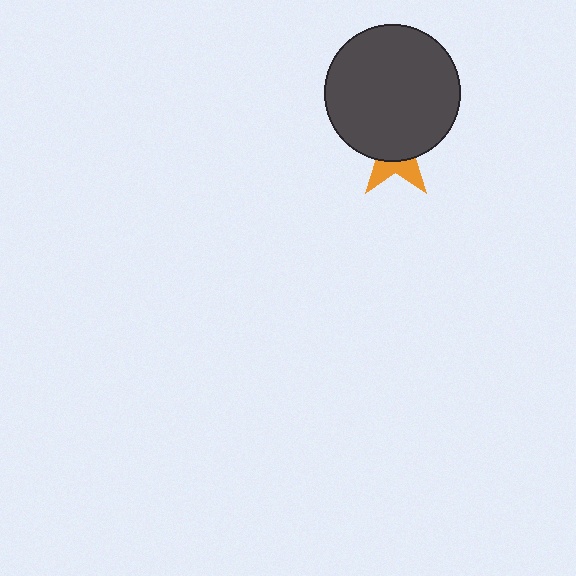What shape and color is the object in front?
The object in front is a dark gray circle.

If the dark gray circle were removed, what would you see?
You would see the complete orange star.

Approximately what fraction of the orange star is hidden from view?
Roughly 67% of the orange star is hidden behind the dark gray circle.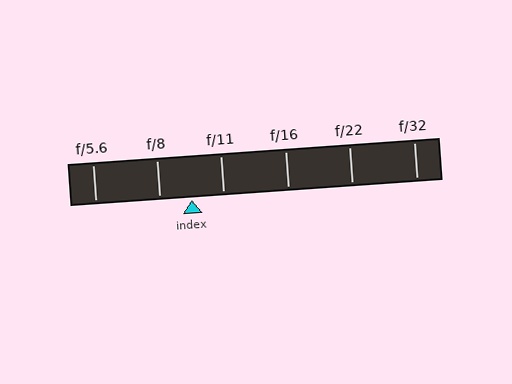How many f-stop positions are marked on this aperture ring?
There are 6 f-stop positions marked.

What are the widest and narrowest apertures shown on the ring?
The widest aperture shown is f/5.6 and the narrowest is f/32.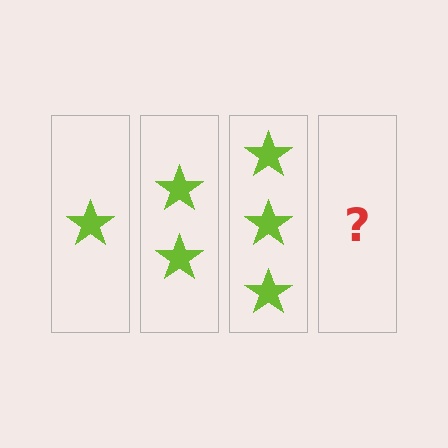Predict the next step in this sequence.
The next step is 4 stars.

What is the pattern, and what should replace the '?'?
The pattern is that each step adds one more star. The '?' should be 4 stars.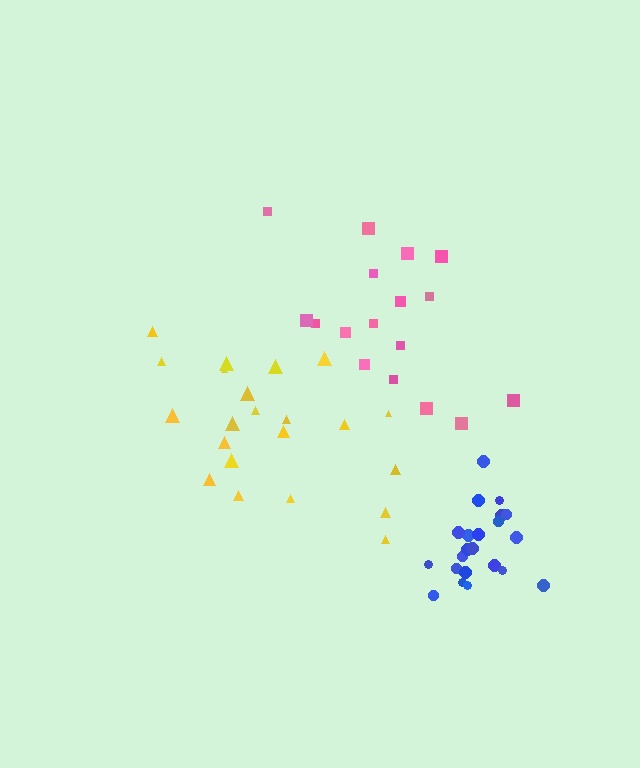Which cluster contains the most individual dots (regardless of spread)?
Blue (22).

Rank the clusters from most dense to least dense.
blue, yellow, pink.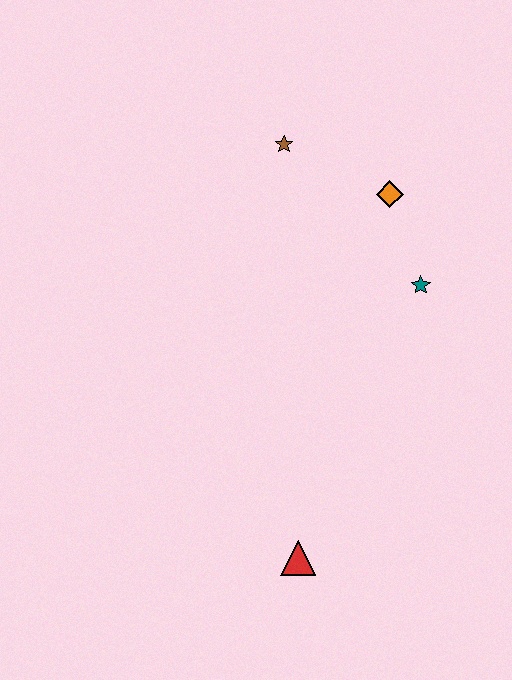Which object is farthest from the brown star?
The red triangle is farthest from the brown star.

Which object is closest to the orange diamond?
The teal star is closest to the orange diamond.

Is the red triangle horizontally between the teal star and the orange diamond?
No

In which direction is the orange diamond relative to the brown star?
The orange diamond is to the right of the brown star.